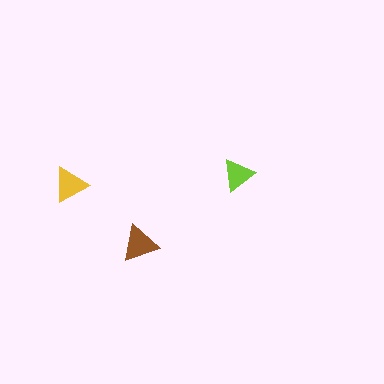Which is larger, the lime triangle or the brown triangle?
The brown one.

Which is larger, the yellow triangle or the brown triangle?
The brown one.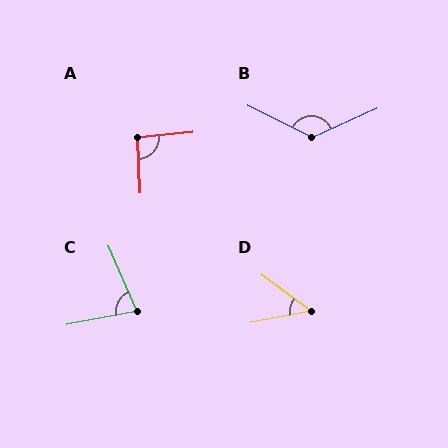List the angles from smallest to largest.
D (47°), C (78°), A (93°), B (129°).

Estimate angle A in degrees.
Approximately 93 degrees.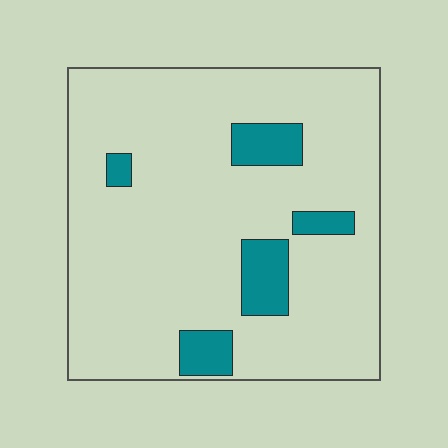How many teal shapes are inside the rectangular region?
5.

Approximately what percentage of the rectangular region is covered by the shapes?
Approximately 10%.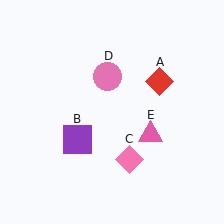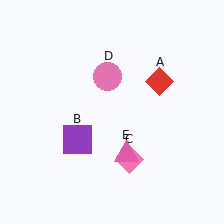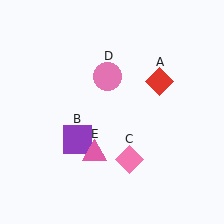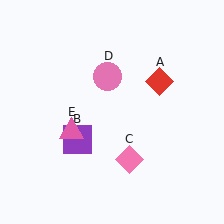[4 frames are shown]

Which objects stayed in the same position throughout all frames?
Red diamond (object A) and purple square (object B) and pink diamond (object C) and pink circle (object D) remained stationary.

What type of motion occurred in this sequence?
The pink triangle (object E) rotated clockwise around the center of the scene.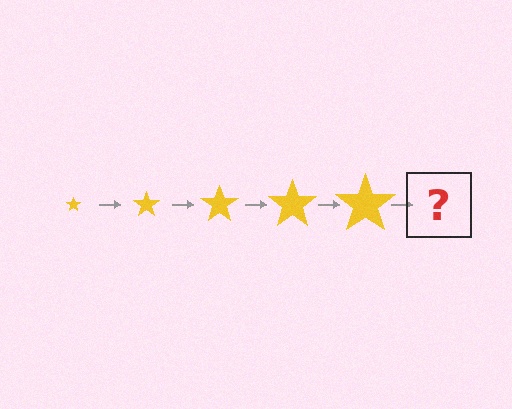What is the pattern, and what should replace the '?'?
The pattern is that the star gets progressively larger each step. The '?' should be a yellow star, larger than the previous one.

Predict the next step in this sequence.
The next step is a yellow star, larger than the previous one.